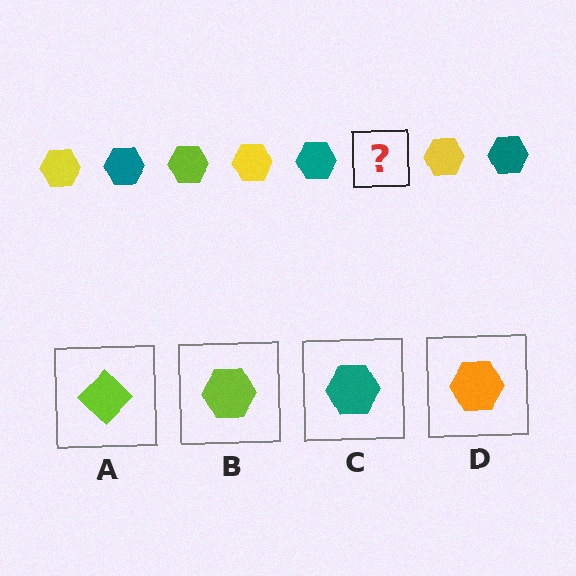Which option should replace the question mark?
Option B.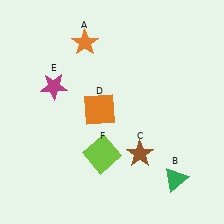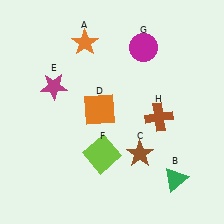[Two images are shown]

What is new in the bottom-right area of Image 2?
A brown cross (H) was added in the bottom-right area of Image 2.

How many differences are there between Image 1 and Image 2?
There are 2 differences between the two images.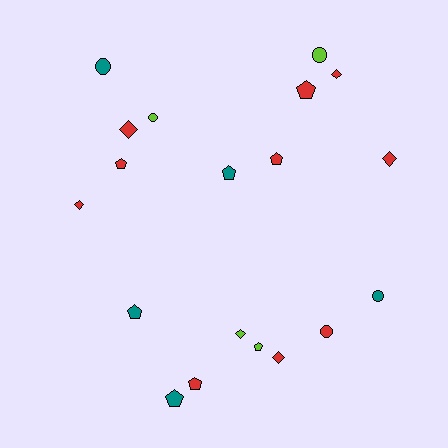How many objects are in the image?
There are 19 objects.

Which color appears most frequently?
Red, with 10 objects.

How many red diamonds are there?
There are 5 red diamonds.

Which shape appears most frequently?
Pentagon, with 8 objects.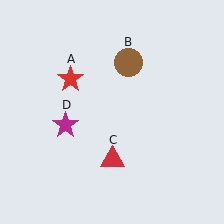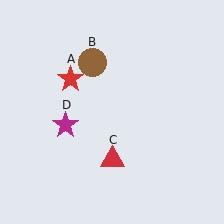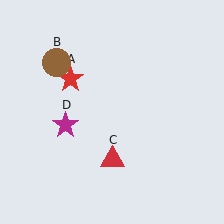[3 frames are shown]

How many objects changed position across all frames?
1 object changed position: brown circle (object B).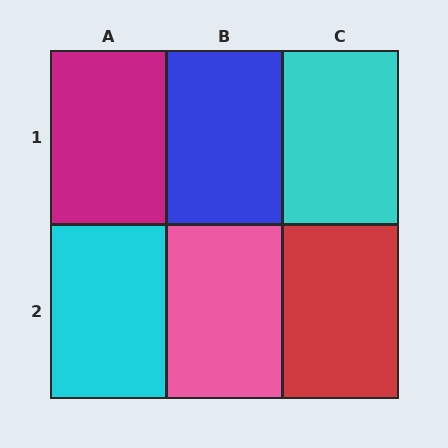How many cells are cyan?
2 cells are cyan.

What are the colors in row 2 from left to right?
Cyan, pink, red.